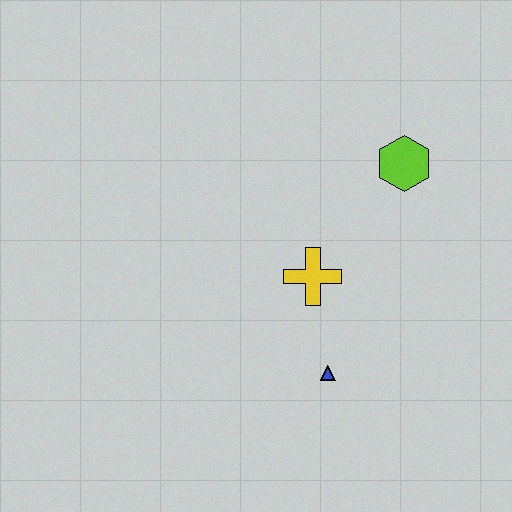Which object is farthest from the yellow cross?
The lime hexagon is farthest from the yellow cross.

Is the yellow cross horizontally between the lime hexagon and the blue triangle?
No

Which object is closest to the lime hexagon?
The yellow cross is closest to the lime hexagon.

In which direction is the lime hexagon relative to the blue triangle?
The lime hexagon is above the blue triangle.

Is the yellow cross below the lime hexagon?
Yes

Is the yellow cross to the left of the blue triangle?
Yes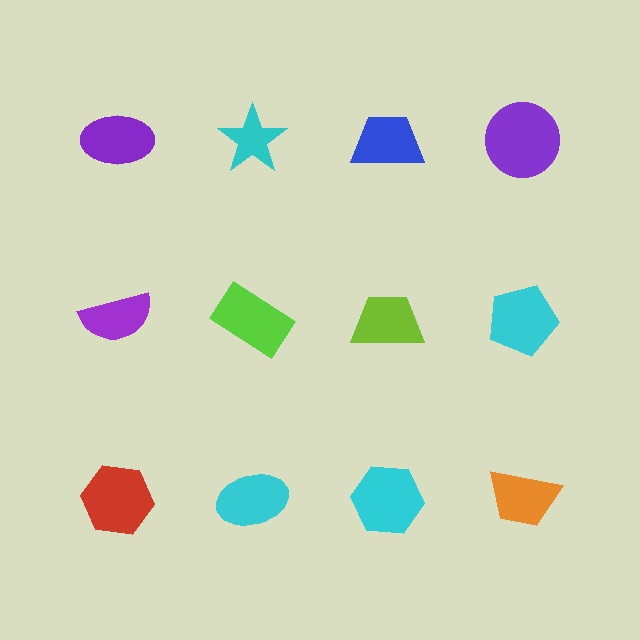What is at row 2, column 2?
A lime rectangle.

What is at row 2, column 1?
A purple semicircle.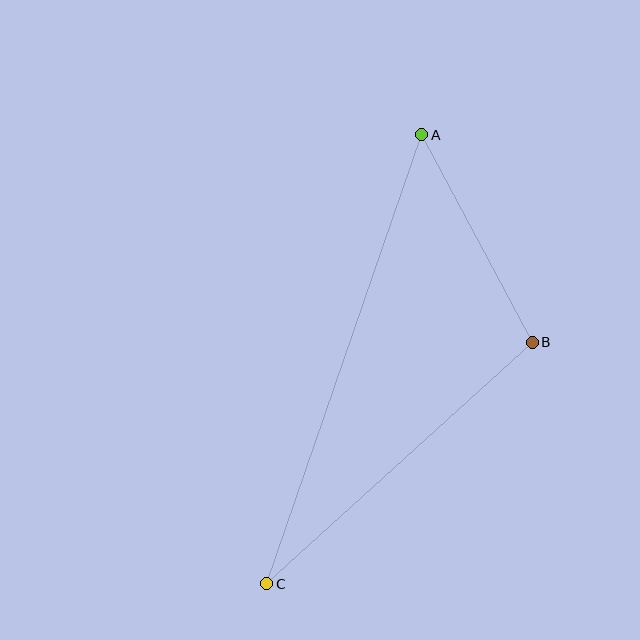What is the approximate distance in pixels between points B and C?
The distance between B and C is approximately 359 pixels.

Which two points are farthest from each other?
Points A and C are farthest from each other.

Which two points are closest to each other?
Points A and B are closest to each other.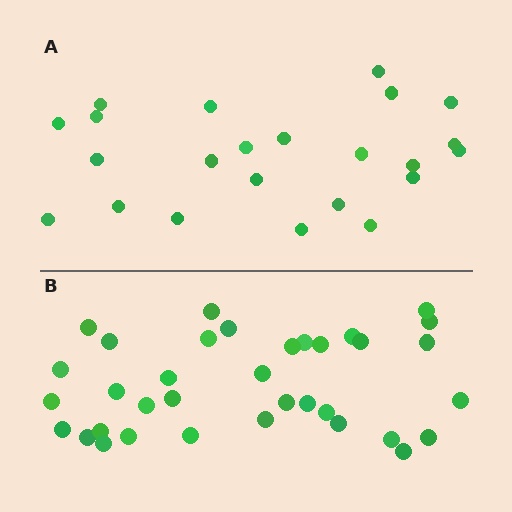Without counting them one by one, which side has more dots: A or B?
Region B (the bottom region) has more dots.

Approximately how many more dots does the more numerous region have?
Region B has roughly 12 or so more dots than region A.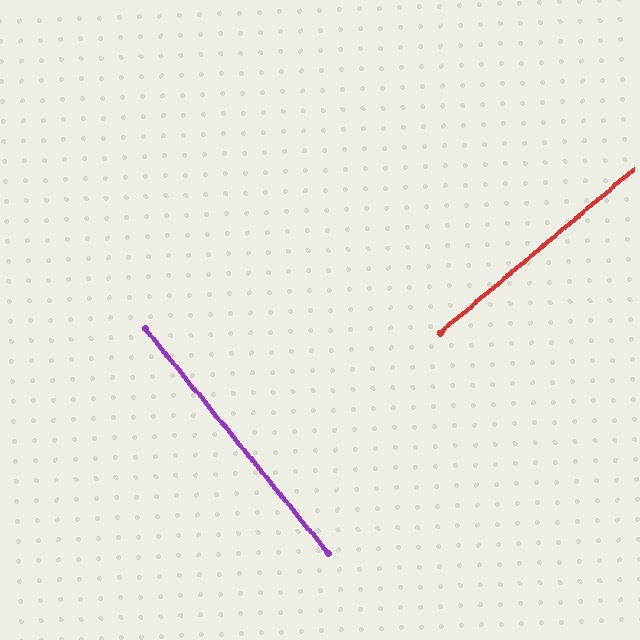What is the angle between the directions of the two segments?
Approximately 89 degrees.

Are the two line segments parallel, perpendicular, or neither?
Perpendicular — they meet at approximately 89°.